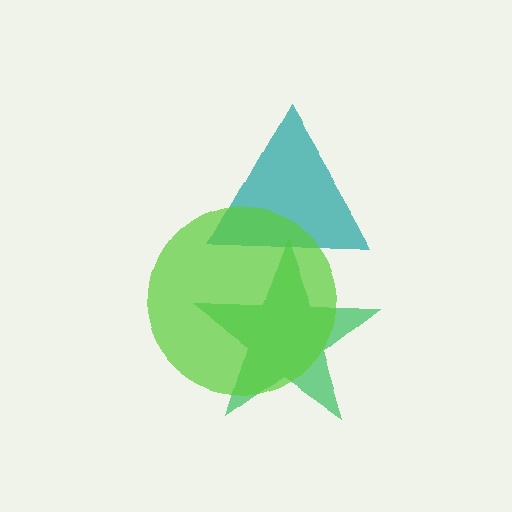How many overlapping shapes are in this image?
There are 3 overlapping shapes in the image.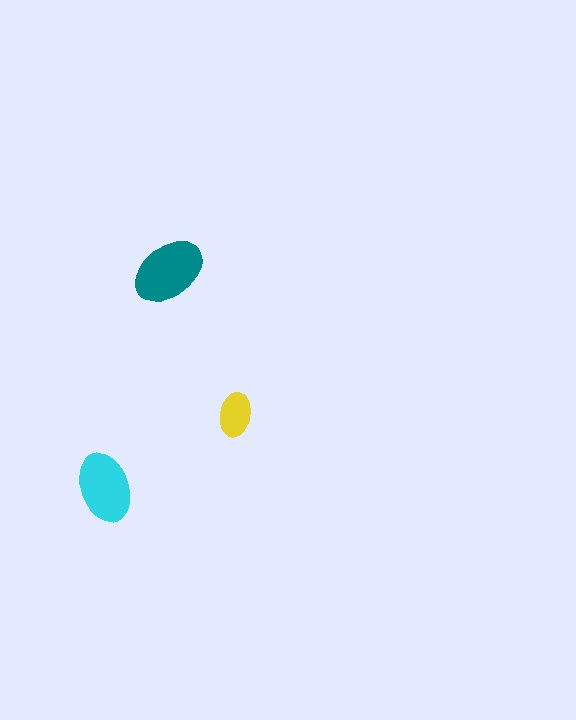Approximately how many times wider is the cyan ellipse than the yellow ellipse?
About 1.5 times wider.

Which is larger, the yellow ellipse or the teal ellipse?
The teal one.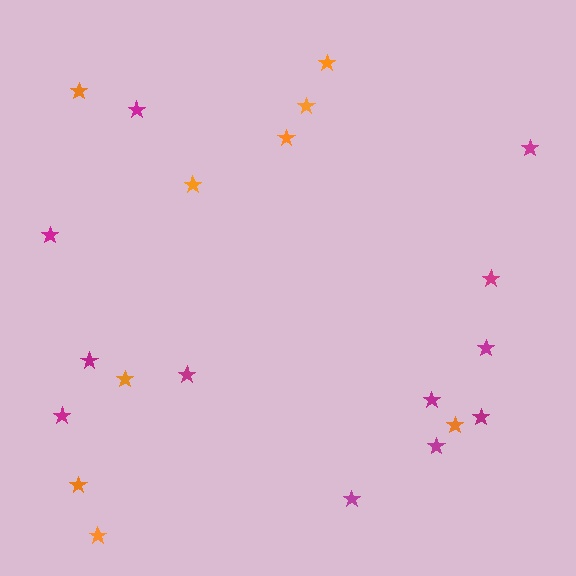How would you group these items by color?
There are 2 groups: one group of magenta stars (12) and one group of orange stars (9).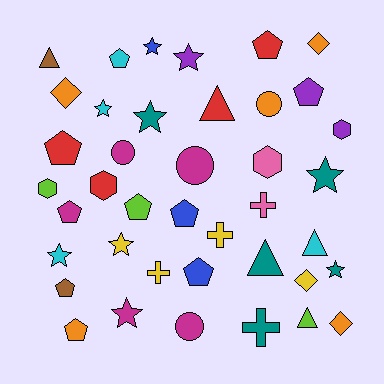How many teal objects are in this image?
There are 5 teal objects.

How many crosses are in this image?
There are 4 crosses.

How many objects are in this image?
There are 40 objects.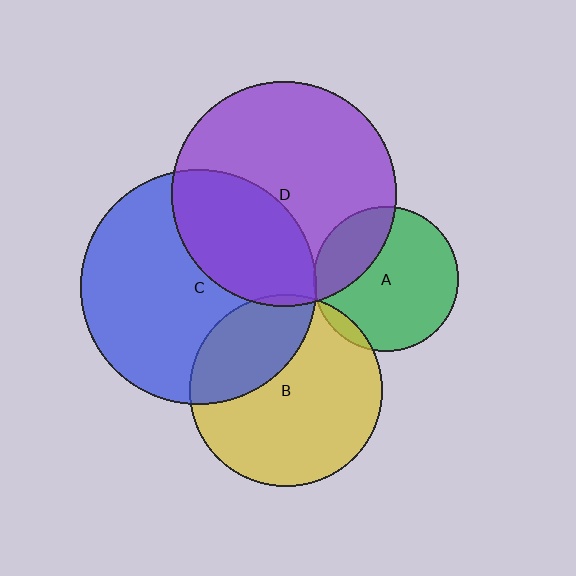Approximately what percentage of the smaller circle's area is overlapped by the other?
Approximately 30%.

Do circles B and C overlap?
Yes.